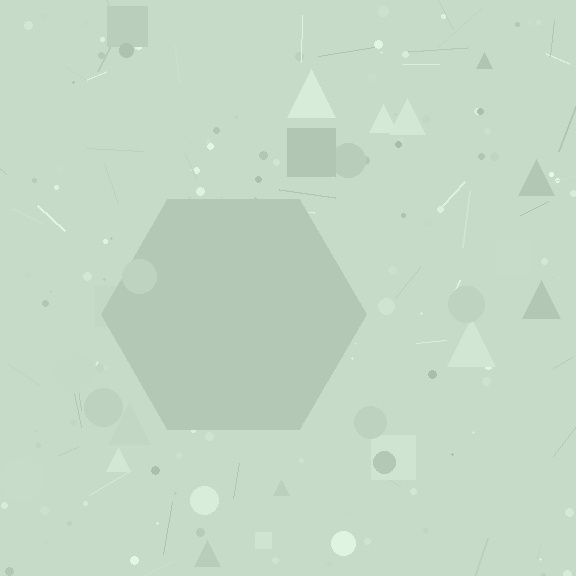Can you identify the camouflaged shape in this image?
The camouflaged shape is a hexagon.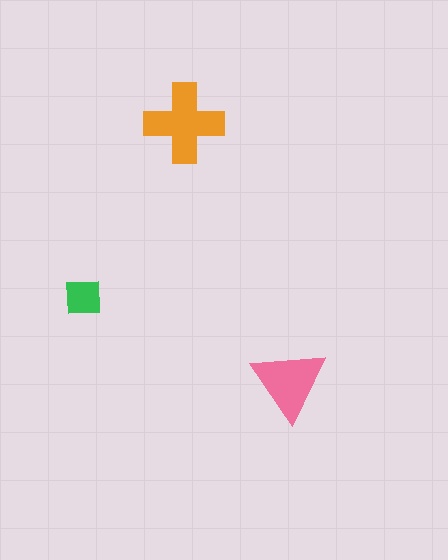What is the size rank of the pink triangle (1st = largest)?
2nd.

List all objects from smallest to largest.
The green square, the pink triangle, the orange cross.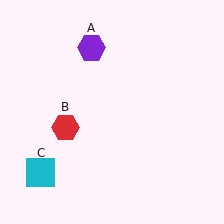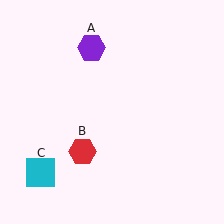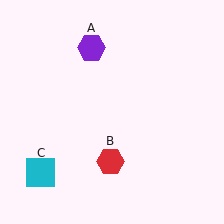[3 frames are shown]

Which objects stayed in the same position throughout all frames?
Purple hexagon (object A) and cyan square (object C) remained stationary.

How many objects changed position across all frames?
1 object changed position: red hexagon (object B).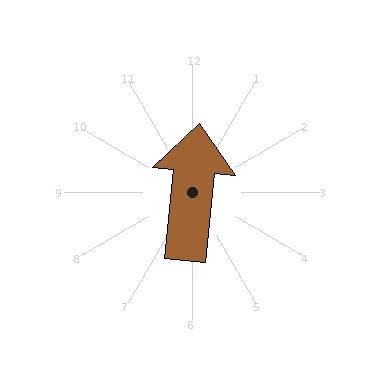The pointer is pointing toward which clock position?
Roughly 12 o'clock.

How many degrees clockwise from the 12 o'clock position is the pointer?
Approximately 6 degrees.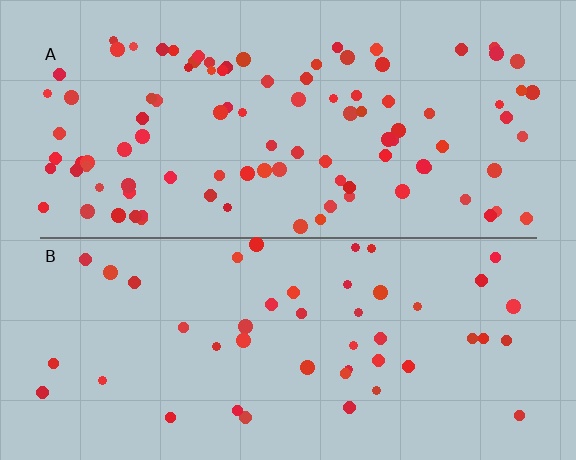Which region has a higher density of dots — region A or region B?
A (the top).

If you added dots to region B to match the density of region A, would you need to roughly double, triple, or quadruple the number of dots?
Approximately double.